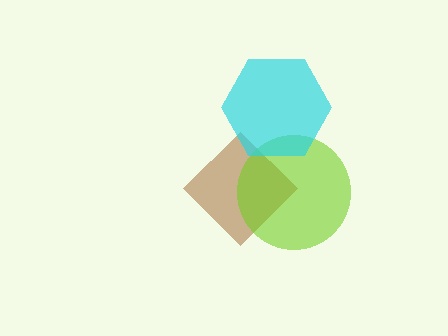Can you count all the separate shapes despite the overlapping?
Yes, there are 3 separate shapes.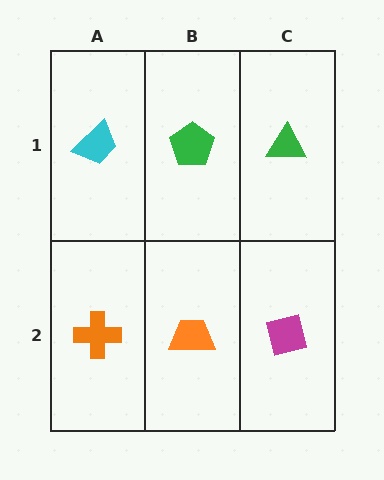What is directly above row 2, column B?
A green pentagon.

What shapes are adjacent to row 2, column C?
A green triangle (row 1, column C), an orange trapezoid (row 2, column B).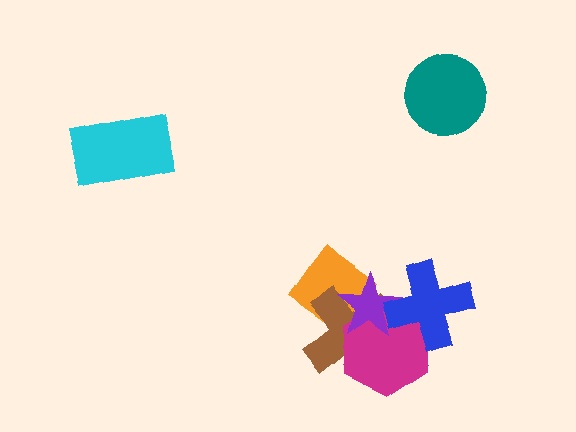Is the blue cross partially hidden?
No, no other shape covers it.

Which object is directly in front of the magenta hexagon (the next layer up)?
The purple star is directly in front of the magenta hexagon.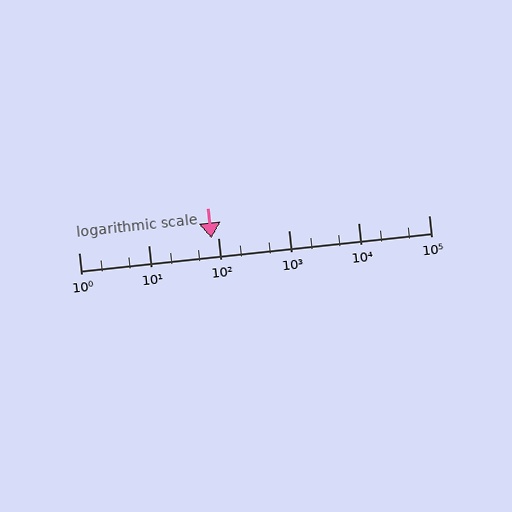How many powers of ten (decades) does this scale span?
The scale spans 5 decades, from 1 to 100000.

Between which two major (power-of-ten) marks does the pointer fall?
The pointer is between 10 and 100.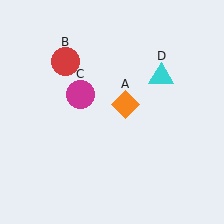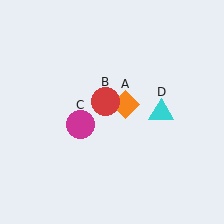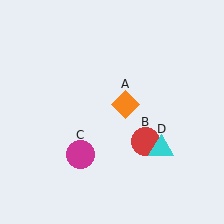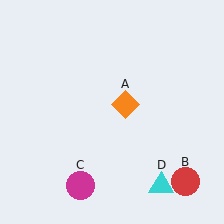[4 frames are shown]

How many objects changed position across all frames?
3 objects changed position: red circle (object B), magenta circle (object C), cyan triangle (object D).